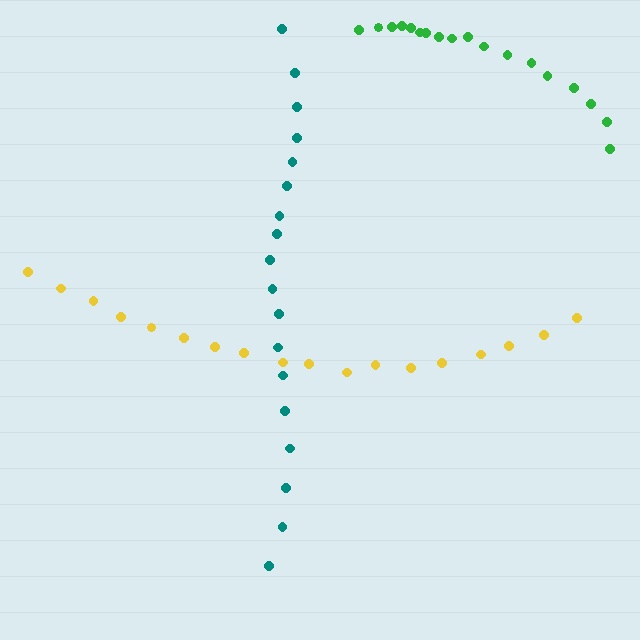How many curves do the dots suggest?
There are 3 distinct paths.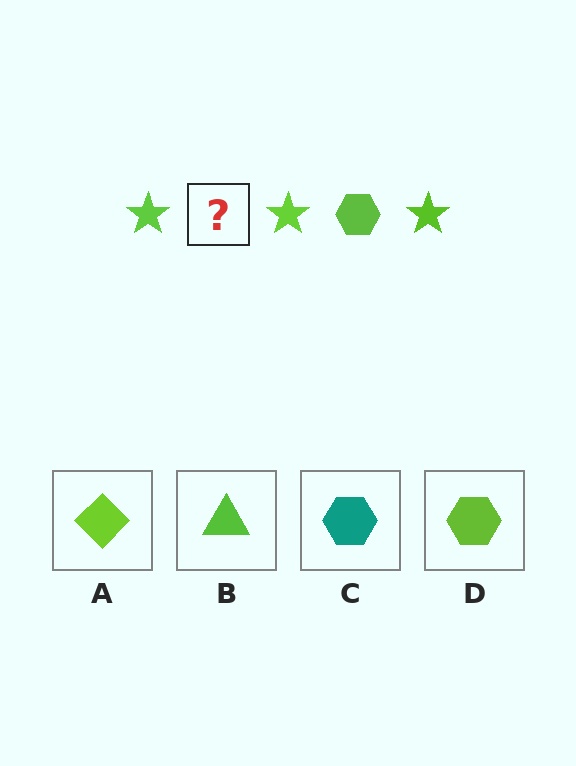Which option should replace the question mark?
Option D.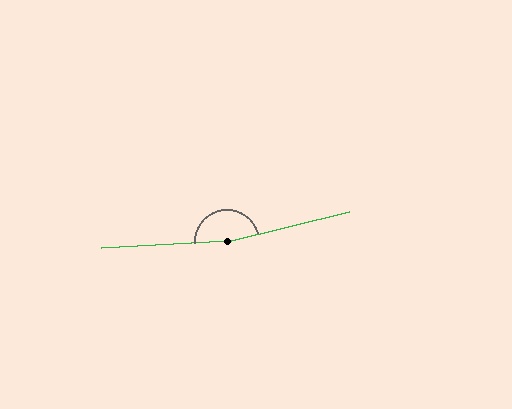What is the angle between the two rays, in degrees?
Approximately 169 degrees.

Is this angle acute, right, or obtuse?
It is obtuse.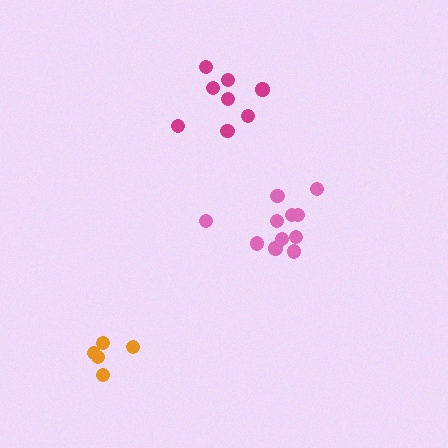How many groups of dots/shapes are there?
There are 3 groups.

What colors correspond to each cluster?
The clusters are colored: pink, magenta, orange.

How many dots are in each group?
Group 1: 11 dots, Group 2: 8 dots, Group 3: 5 dots (24 total).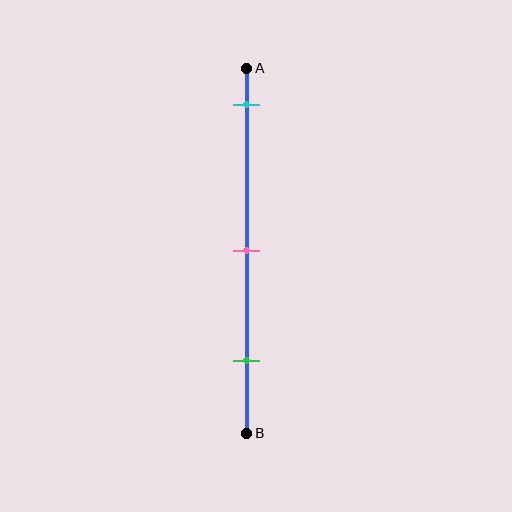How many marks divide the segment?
There are 3 marks dividing the segment.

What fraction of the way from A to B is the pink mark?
The pink mark is approximately 50% (0.5) of the way from A to B.